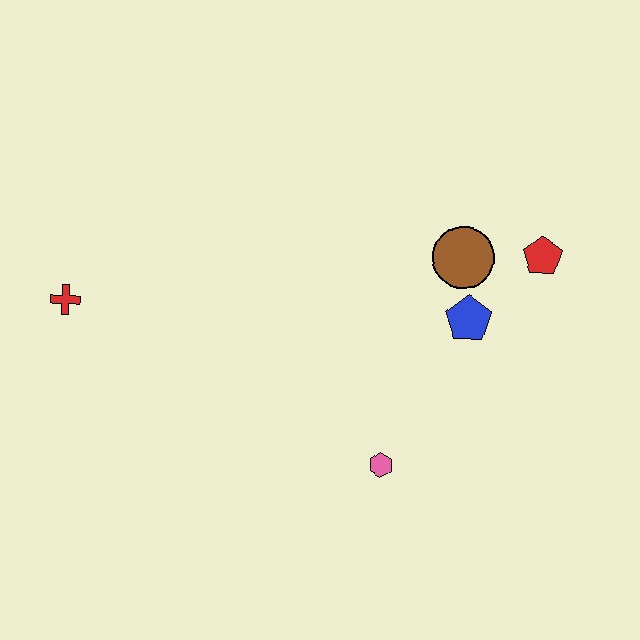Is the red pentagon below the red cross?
No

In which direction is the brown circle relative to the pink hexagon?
The brown circle is above the pink hexagon.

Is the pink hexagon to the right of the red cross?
Yes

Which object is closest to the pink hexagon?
The blue pentagon is closest to the pink hexagon.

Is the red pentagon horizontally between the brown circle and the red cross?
No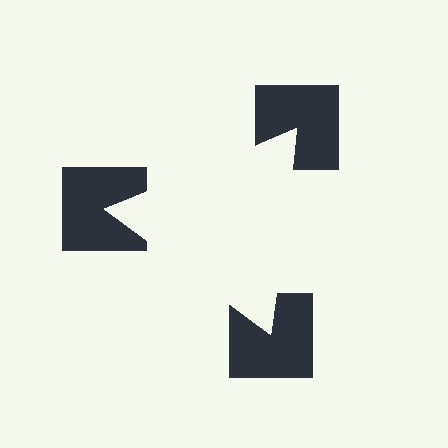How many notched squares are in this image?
There are 3 — one at each vertex of the illusory triangle.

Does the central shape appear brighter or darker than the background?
It typically appears slightly brighter than the background, even though no actual brightness change is drawn.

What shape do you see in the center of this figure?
An illusory triangle — its edges are inferred from the aligned wedge cuts in the notched squares, not physically drawn.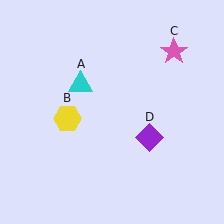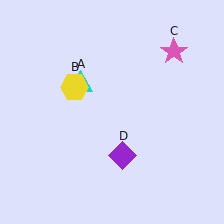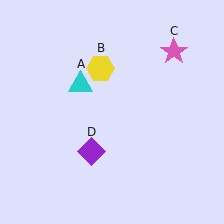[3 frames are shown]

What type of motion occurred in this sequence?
The yellow hexagon (object B), purple diamond (object D) rotated clockwise around the center of the scene.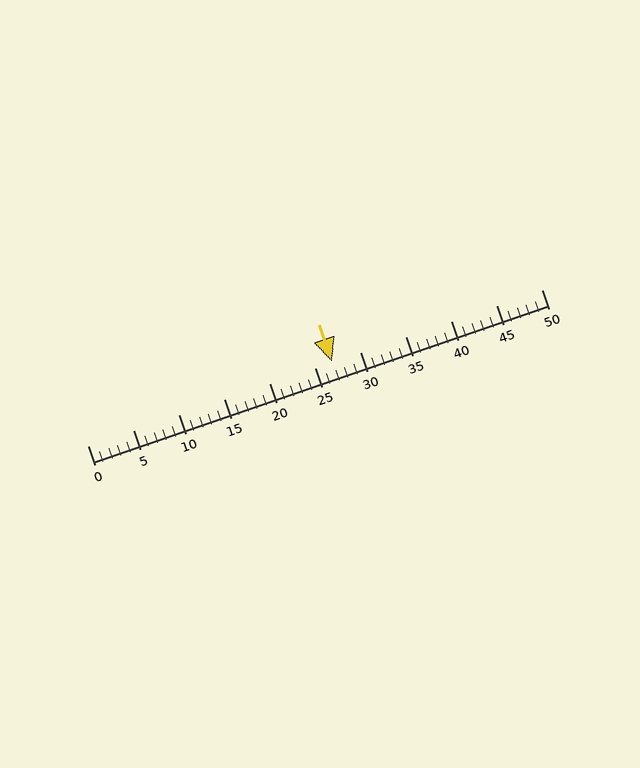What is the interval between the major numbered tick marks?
The major tick marks are spaced 5 units apart.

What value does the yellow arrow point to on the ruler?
The yellow arrow points to approximately 27.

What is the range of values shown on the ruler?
The ruler shows values from 0 to 50.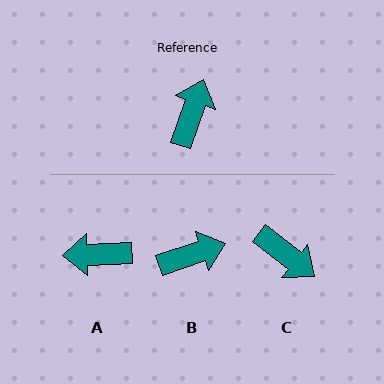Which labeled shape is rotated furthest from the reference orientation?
A, about 111 degrees away.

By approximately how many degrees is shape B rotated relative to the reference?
Approximately 52 degrees clockwise.